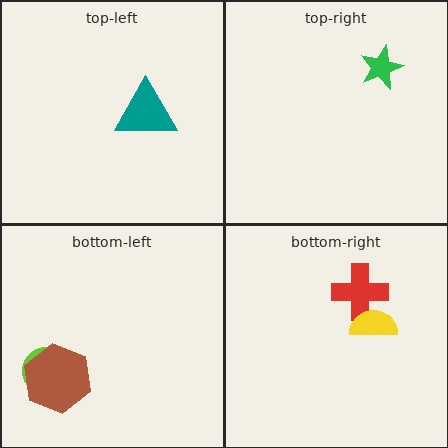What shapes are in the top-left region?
The teal triangle.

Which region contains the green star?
The top-right region.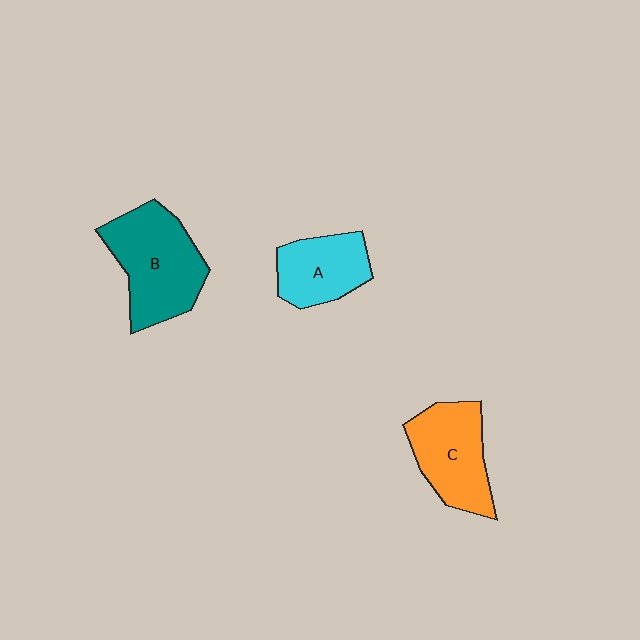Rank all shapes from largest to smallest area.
From largest to smallest: B (teal), C (orange), A (cyan).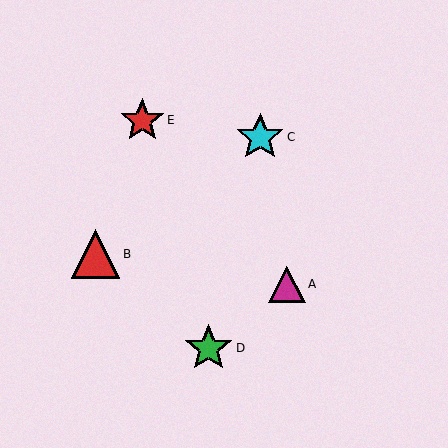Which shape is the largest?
The red triangle (labeled B) is the largest.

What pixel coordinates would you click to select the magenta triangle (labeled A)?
Click at (287, 284) to select the magenta triangle A.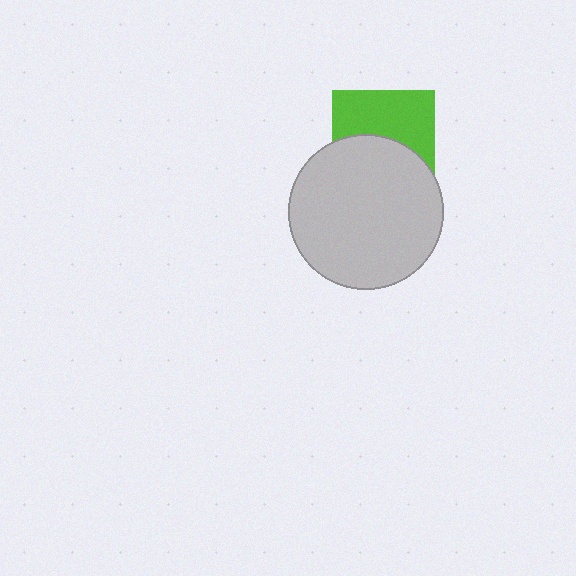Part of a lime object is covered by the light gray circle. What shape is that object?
It is a square.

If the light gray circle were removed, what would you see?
You would see the complete lime square.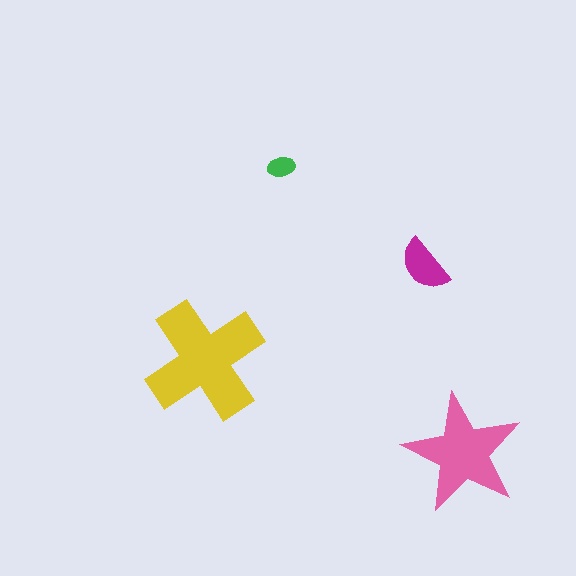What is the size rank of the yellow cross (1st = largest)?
1st.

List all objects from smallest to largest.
The green ellipse, the magenta semicircle, the pink star, the yellow cross.